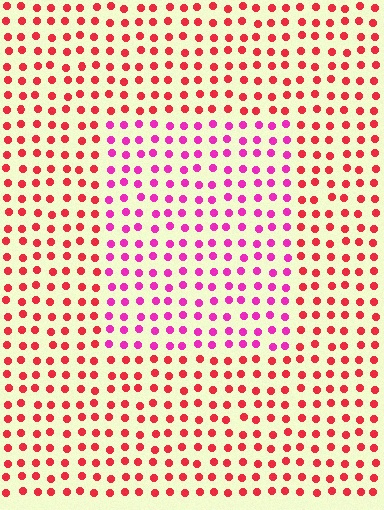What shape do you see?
I see a rectangle.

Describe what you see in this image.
The image is filled with small red elements in a uniform arrangement. A rectangle-shaped region is visible where the elements are tinted to a slightly different hue, forming a subtle color boundary.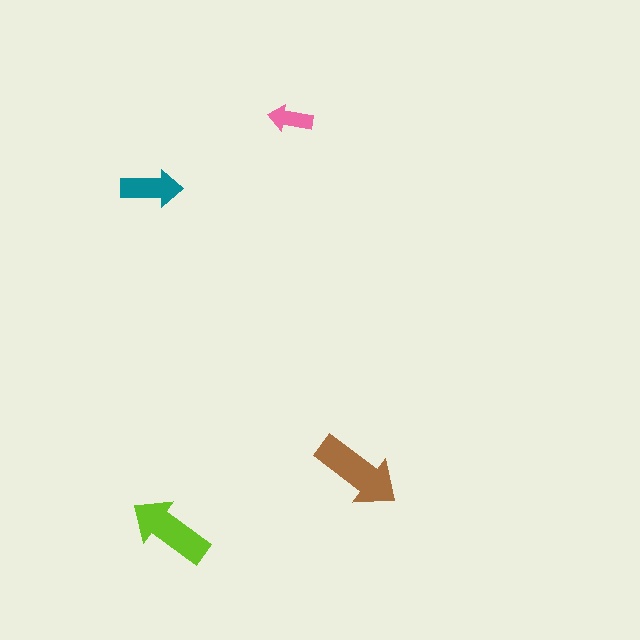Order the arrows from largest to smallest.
the brown one, the lime one, the teal one, the pink one.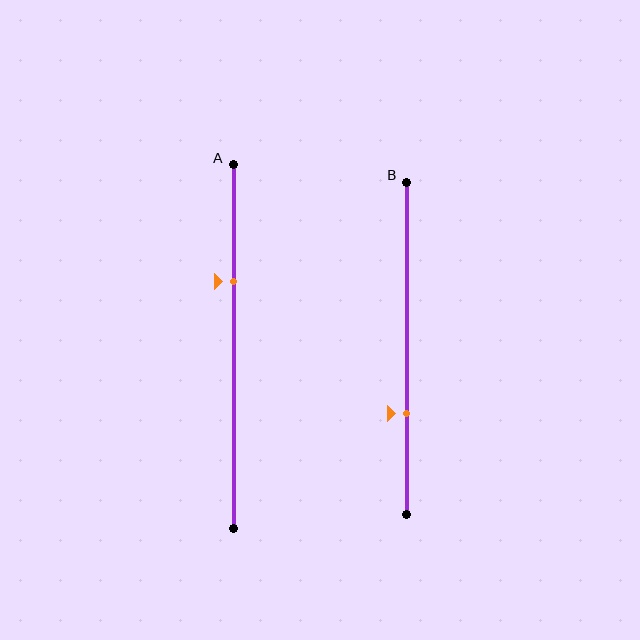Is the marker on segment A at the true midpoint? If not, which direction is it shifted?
No, the marker on segment A is shifted upward by about 18% of the segment length.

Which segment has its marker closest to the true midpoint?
Segment A has its marker closest to the true midpoint.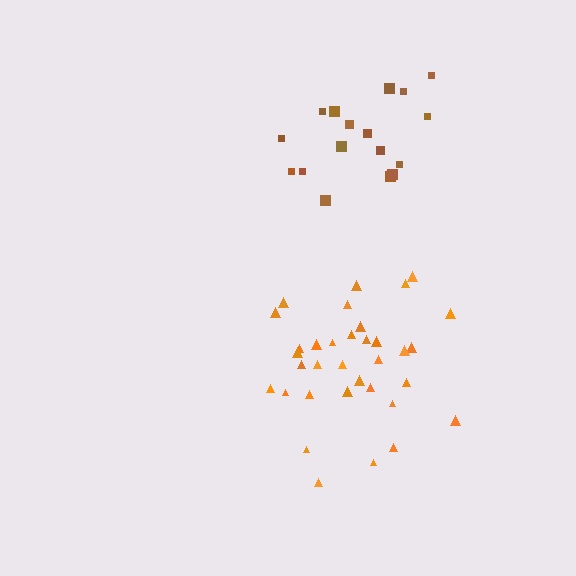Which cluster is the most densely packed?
Orange.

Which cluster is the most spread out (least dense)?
Brown.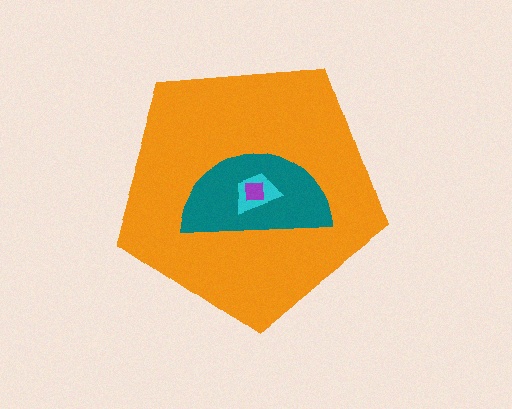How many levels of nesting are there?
4.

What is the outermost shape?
The orange pentagon.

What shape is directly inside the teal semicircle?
The cyan trapezoid.